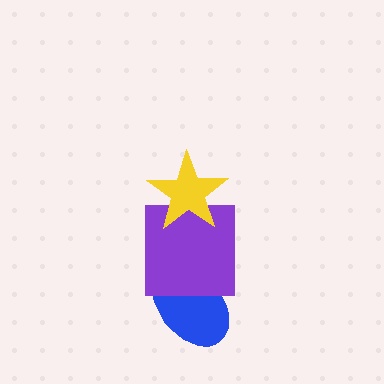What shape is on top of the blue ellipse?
The purple square is on top of the blue ellipse.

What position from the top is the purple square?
The purple square is 2nd from the top.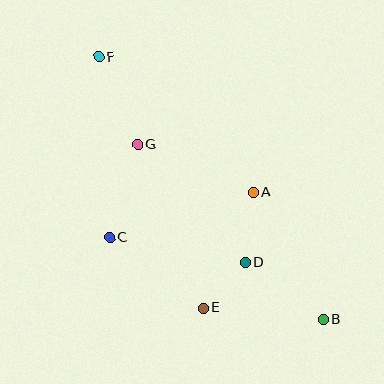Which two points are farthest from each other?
Points B and F are farthest from each other.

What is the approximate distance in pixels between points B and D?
The distance between B and D is approximately 97 pixels.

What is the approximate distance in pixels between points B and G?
The distance between B and G is approximately 255 pixels.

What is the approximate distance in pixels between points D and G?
The distance between D and G is approximately 160 pixels.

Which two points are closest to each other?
Points D and E are closest to each other.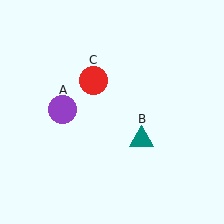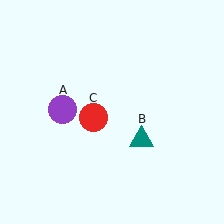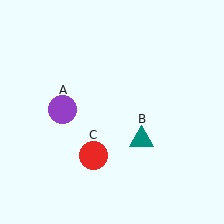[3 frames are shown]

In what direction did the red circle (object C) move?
The red circle (object C) moved down.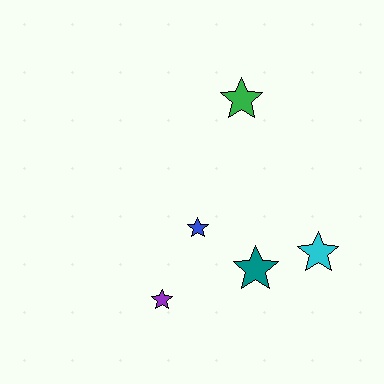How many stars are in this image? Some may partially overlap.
There are 5 stars.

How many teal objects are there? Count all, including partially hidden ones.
There is 1 teal object.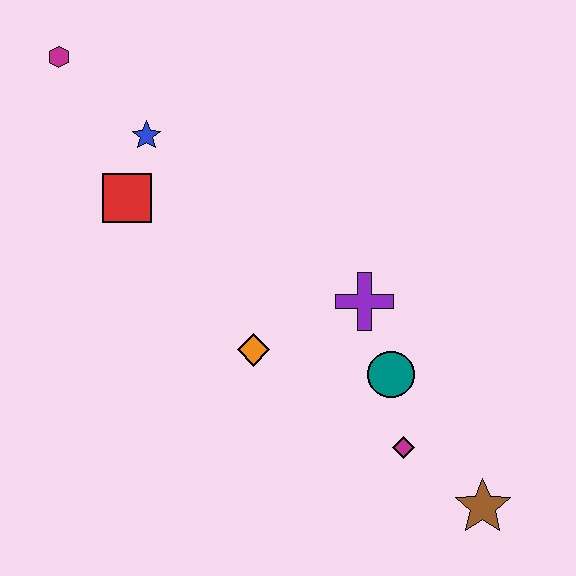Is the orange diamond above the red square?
No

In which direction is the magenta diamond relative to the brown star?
The magenta diamond is to the left of the brown star.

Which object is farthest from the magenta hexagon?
The brown star is farthest from the magenta hexagon.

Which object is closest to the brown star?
The magenta diamond is closest to the brown star.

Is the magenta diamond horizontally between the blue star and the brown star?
Yes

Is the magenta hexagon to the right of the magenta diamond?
No